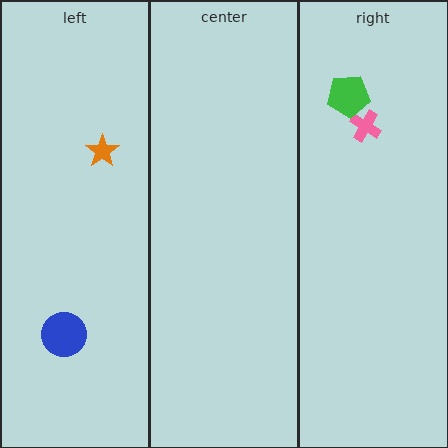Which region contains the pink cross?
The right region.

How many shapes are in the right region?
2.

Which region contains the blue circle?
The left region.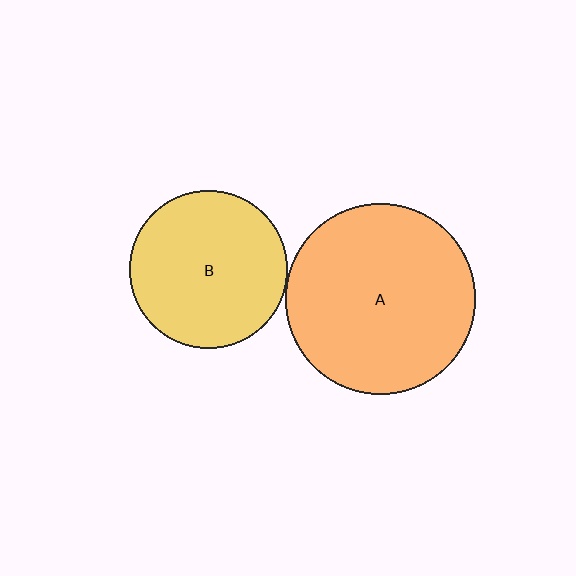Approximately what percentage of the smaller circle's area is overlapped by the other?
Approximately 5%.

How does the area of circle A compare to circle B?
Approximately 1.5 times.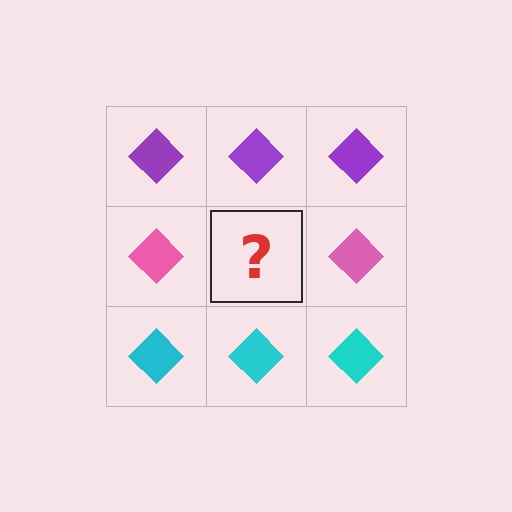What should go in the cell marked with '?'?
The missing cell should contain a pink diamond.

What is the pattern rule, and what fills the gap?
The rule is that each row has a consistent color. The gap should be filled with a pink diamond.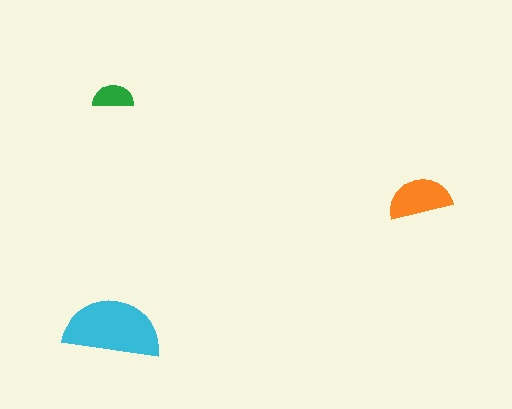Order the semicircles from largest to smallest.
the cyan one, the orange one, the green one.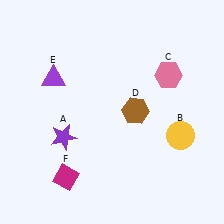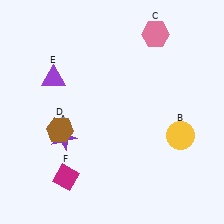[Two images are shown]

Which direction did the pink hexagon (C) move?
The pink hexagon (C) moved up.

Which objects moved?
The objects that moved are: the pink hexagon (C), the brown hexagon (D).